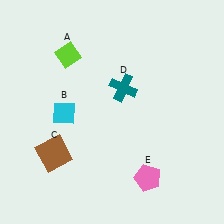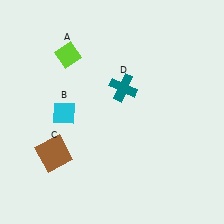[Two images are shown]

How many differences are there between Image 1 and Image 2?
There is 1 difference between the two images.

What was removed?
The pink pentagon (E) was removed in Image 2.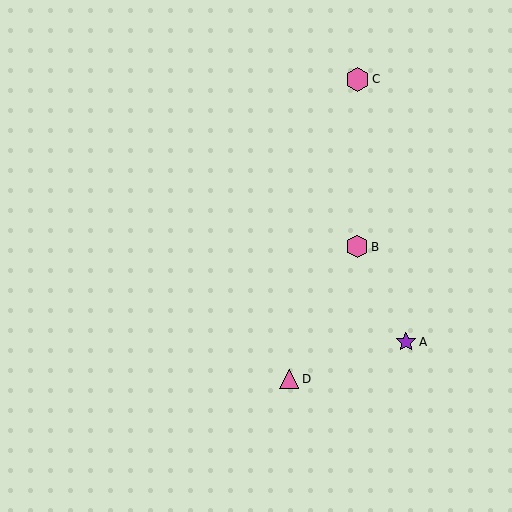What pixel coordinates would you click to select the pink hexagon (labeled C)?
Click at (357, 79) to select the pink hexagon C.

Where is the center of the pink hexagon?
The center of the pink hexagon is at (357, 79).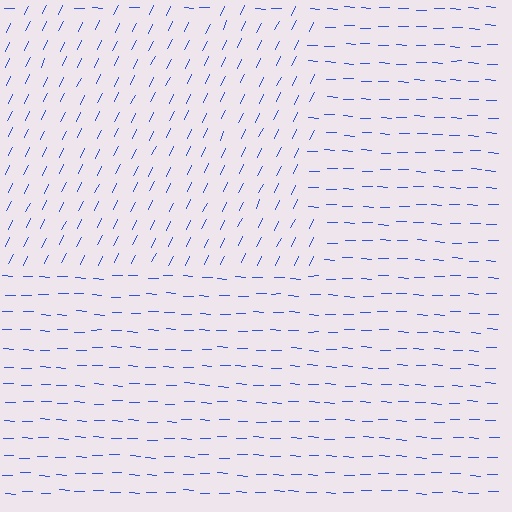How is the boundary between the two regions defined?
The boundary is defined purely by a change in line orientation (approximately 66 degrees difference). All lines are the same color and thickness.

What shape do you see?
I see a rectangle.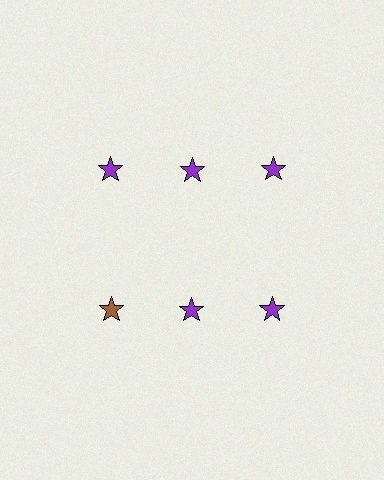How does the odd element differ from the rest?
It has a different color: brown instead of purple.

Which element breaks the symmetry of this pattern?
The brown star in the second row, leftmost column breaks the symmetry. All other shapes are purple stars.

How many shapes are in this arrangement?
There are 6 shapes arranged in a grid pattern.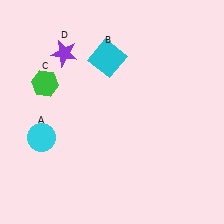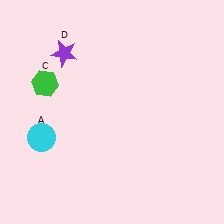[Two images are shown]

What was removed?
The cyan square (B) was removed in Image 2.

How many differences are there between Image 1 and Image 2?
There is 1 difference between the two images.